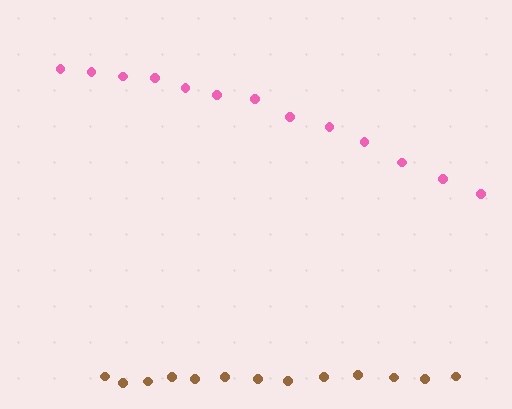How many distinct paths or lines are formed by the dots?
There are 2 distinct paths.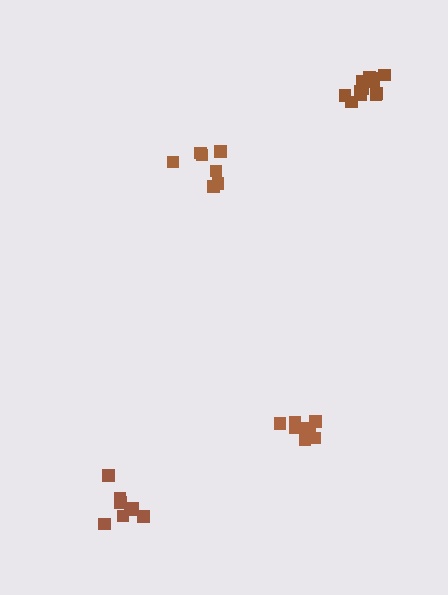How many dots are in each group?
Group 1: 8 dots, Group 2: 12 dots, Group 3: 7 dots, Group 4: 9 dots (36 total).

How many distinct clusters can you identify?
There are 4 distinct clusters.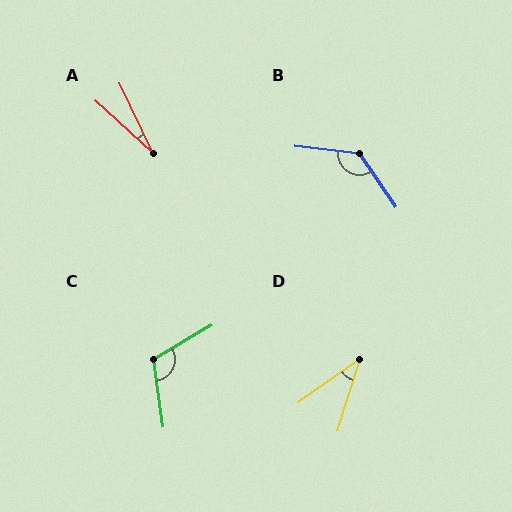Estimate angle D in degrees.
Approximately 37 degrees.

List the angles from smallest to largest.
A (23°), D (37°), C (113°), B (131°).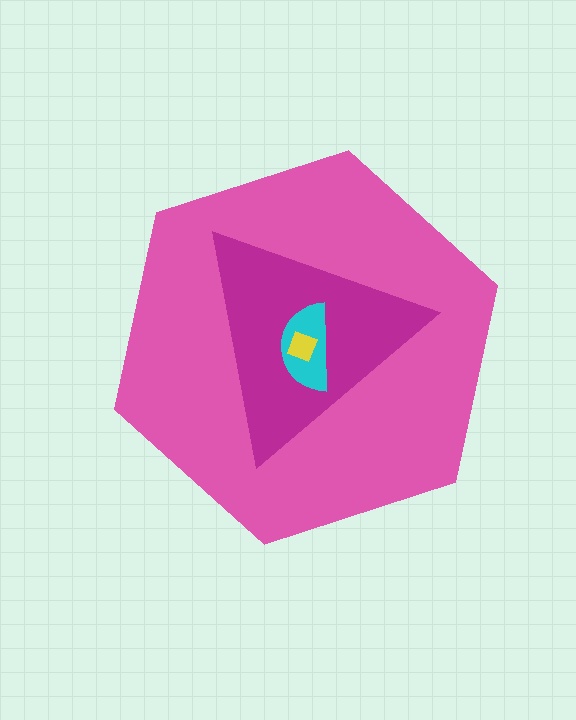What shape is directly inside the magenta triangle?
The cyan semicircle.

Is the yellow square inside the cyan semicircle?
Yes.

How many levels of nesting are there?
4.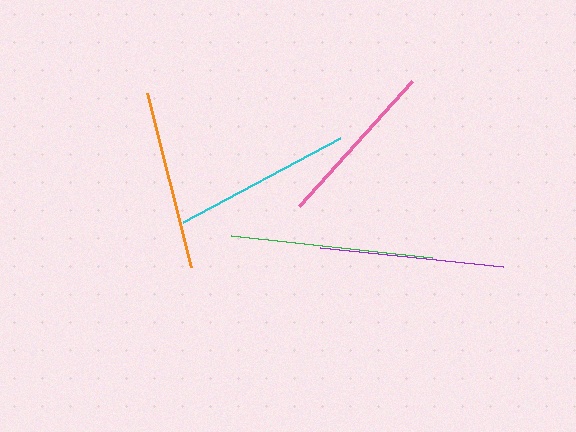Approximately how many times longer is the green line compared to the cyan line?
The green line is approximately 1.1 times the length of the cyan line.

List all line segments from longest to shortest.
From longest to shortest: green, purple, orange, cyan, pink.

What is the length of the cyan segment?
The cyan segment is approximately 178 pixels long.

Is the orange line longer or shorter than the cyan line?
The orange line is longer than the cyan line.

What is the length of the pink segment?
The pink segment is approximately 168 pixels long.